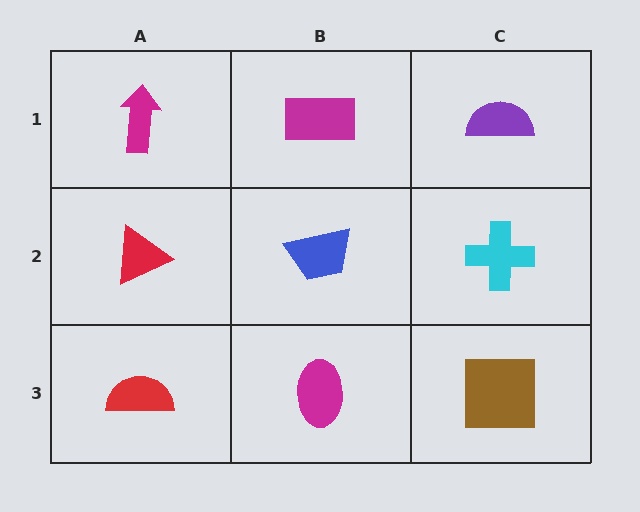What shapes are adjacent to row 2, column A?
A magenta arrow (row 1, column A), a red semicircle (row 3, column A), a blue trapezoid (row 2, column B).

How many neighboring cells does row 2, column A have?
3.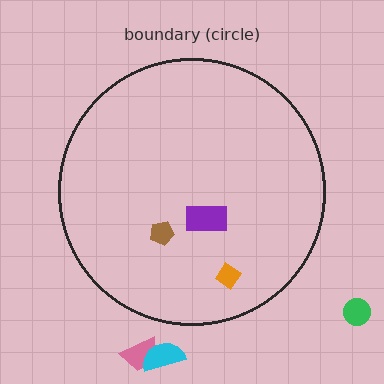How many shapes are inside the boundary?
3 inside, 3 outside.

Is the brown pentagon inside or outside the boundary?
Inside.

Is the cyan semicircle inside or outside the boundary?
Outside.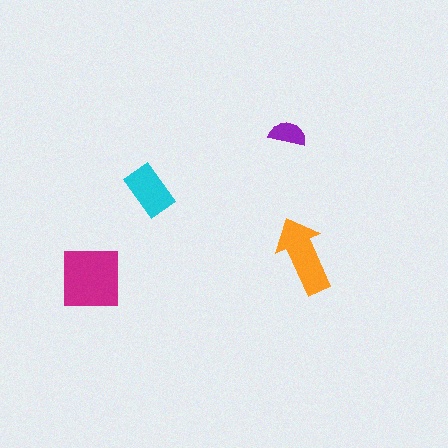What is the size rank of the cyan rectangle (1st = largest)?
3rd.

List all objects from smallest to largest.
The purple semicircle, the cyan rectangle, the orange arrow, the magenta square.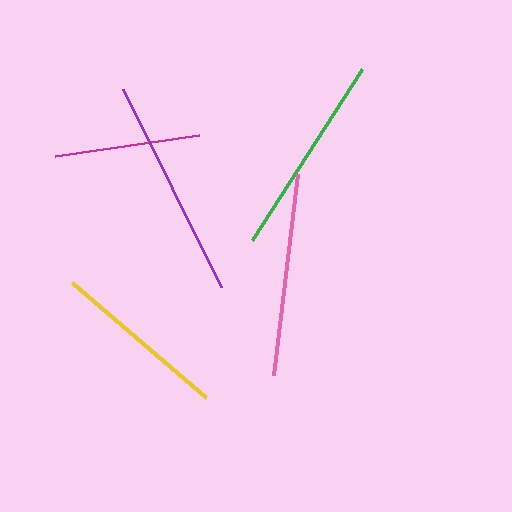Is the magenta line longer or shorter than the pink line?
The pink line is longer than the magenta line.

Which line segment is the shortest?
The magenta line is the shortest at approximately 145 pixels.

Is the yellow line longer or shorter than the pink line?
The pink line is longer than the yellow line.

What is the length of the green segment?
The green segment is approximately 204 pixels long.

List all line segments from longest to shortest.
From longest to shortest: purple, green, pink, yellow, magenta.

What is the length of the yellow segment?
The yellow segment is approximately 176 pixels long.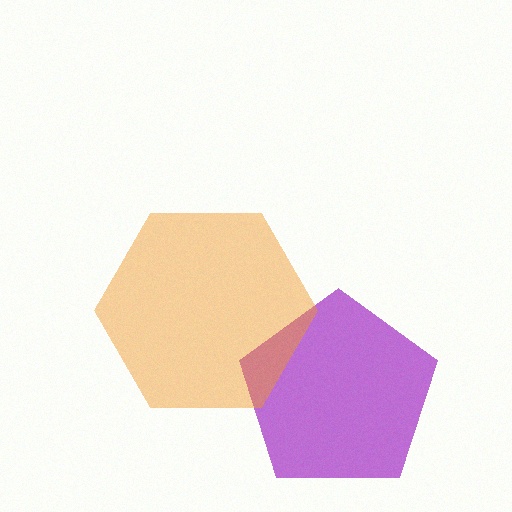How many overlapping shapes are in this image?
There are 2 overlapping shapes in the image.